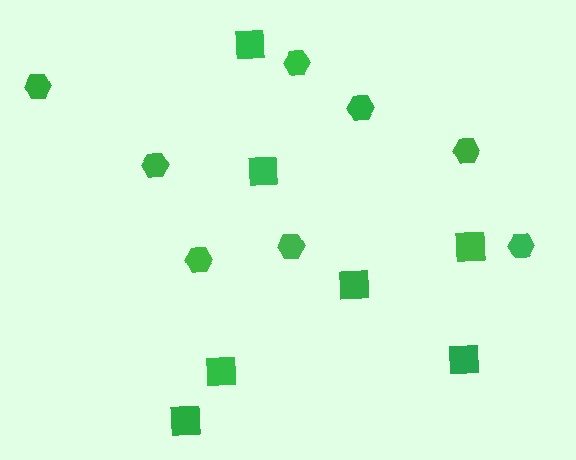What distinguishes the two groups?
There are 2 groups: one group of squares (7) and one group of hexagons (8).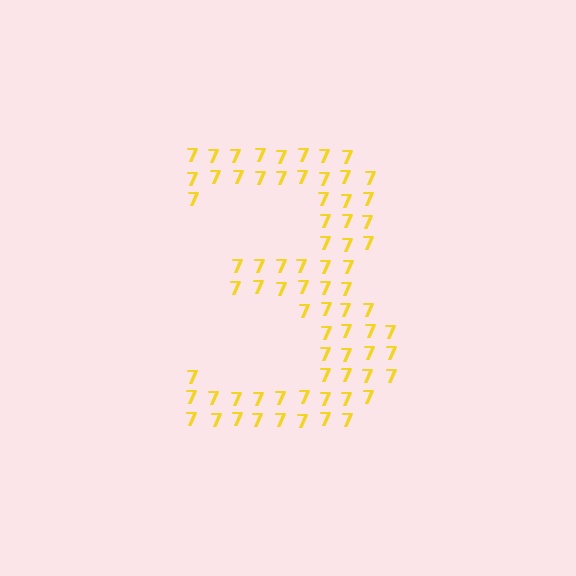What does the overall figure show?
The overall figure shows the digit 3.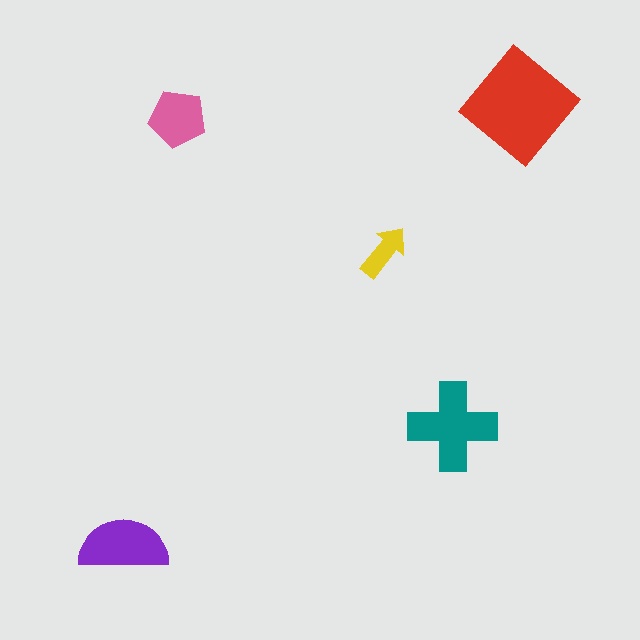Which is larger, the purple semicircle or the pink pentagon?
The purple semicircle.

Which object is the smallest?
The yellow arrow.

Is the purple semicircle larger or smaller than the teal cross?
Smaller.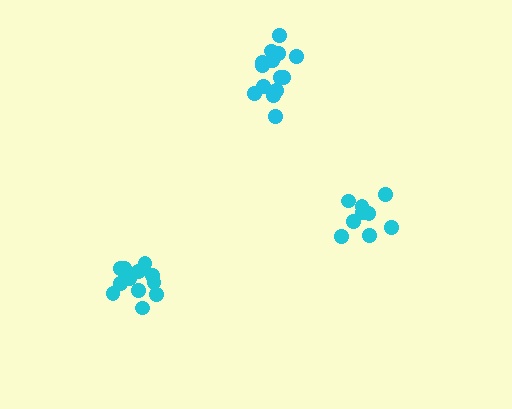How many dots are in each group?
Group 1: 9 dots, Group 2: 14 dots, Group 3: 13 dots (36 total).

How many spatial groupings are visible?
There are 3 spatial groupings.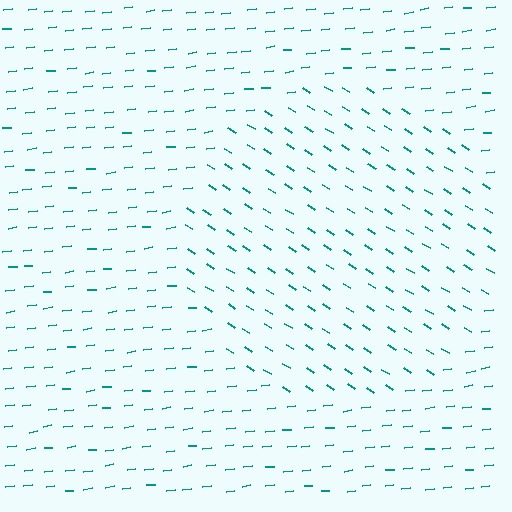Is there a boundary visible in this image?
Yes, there is a texture boundary formed by a change in line orientation.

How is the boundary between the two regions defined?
The boundary is defined purely by a change in line orientation (approximately 40 degrees difference). All lines are the same color and thickness.